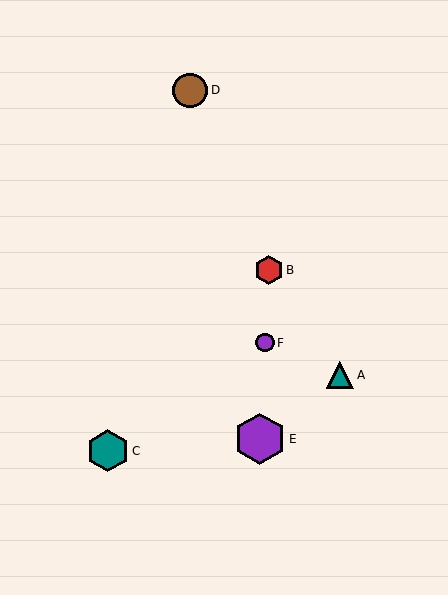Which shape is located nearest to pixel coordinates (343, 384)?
The teal triangle (labeled A) at (340, 375) is nearest to that location.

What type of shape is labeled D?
Shape D is a brown circle.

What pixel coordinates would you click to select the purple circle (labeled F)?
Click at (265, 343) to select the purple circle F.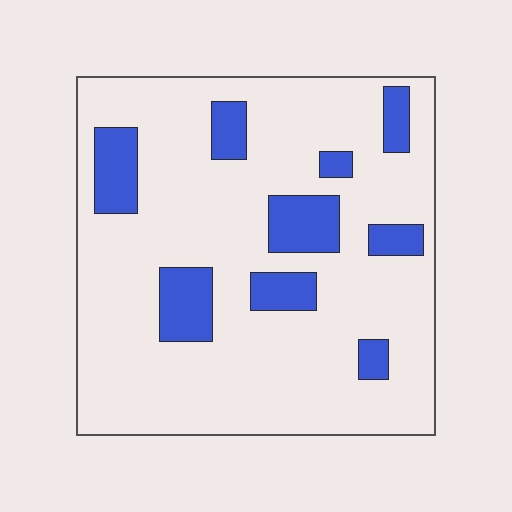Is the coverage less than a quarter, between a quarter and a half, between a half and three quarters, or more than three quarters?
Less than a quarter.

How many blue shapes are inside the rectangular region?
9.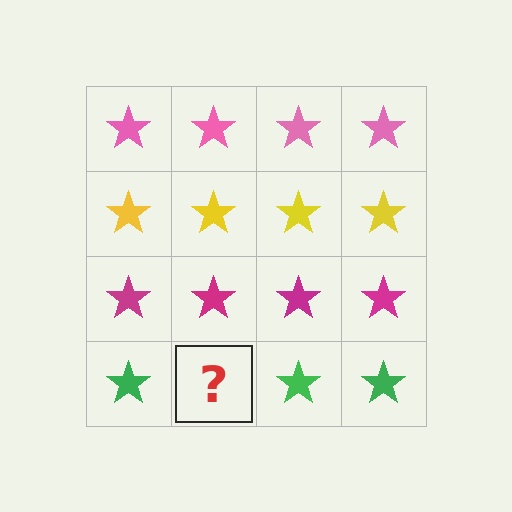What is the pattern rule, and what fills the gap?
The rule is that each row has a consistent color. The gap should be filled with a green star.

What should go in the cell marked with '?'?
The missing cell should contain a green star.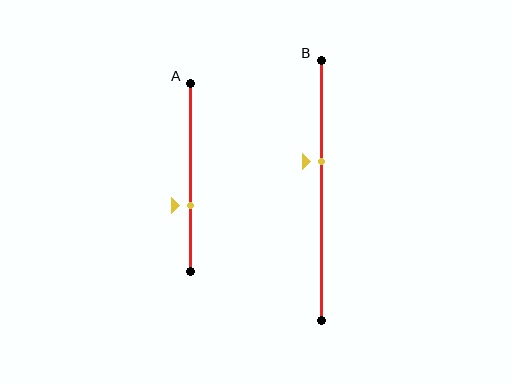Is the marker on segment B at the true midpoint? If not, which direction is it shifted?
No, the marker on segment B is shifted upward by about 11% of the segment length.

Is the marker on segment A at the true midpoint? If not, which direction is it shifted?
No, the marker on segment A is shifted downward by about 15% of the segment length.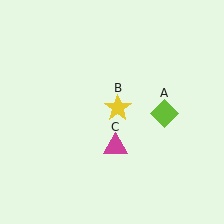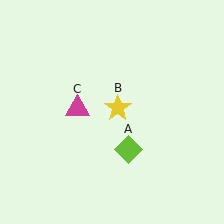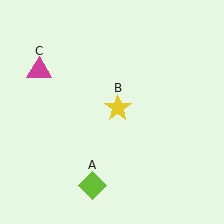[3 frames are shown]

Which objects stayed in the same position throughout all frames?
Yellow star (object B) remained stationary.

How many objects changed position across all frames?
2 objects changed position: lime diamond (object A), magenta triangle (object C).